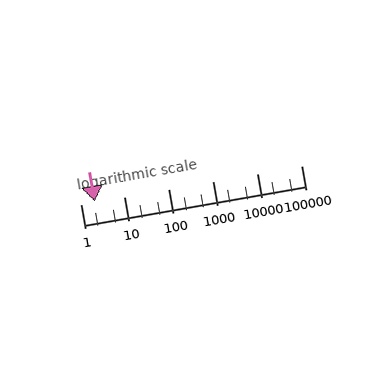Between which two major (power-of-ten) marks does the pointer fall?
The pointer is between 1 and 10.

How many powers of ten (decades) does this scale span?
The scale spans 5 decades, from 1 to 100000.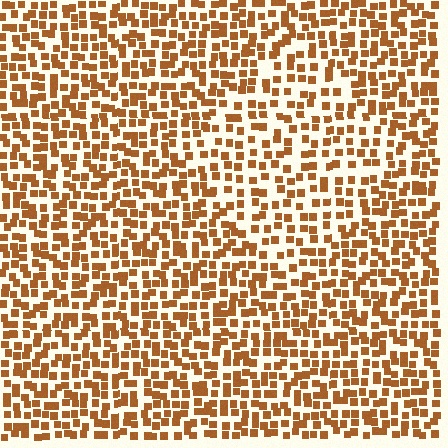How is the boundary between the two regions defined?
The boundary is defined by a change in element density (approximately 1.5x ratio). All elements are the same color, size, and shape.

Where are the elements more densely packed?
The elements are more densely packed outside the diamond boundary.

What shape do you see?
I see a diamond.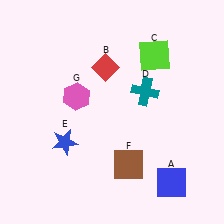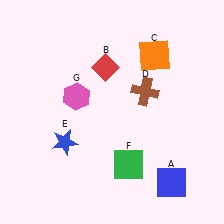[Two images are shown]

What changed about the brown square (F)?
In Image 1, F is brown. In Image 2, it changed to green.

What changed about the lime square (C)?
In Image 1, C is lime. In Image 2, it changed to orange.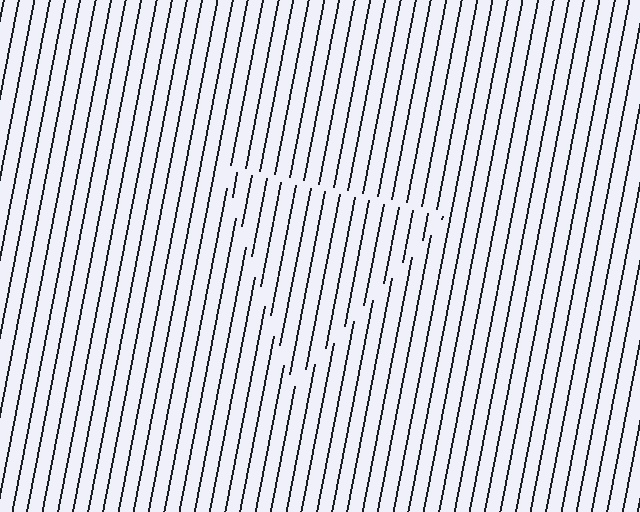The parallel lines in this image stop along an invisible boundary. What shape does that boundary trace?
An illusory triangle. The interior of the shape contains the same grating, shifted by half a period — the contour is defined by the phase discontinuity where line-ends from the inner and outer gratings abut.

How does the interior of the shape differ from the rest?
The interior of the shape contains the same grating, shifted by half a period — the contour is defined by the phase discontinuity where line-ends from the inner and outer gratings abut.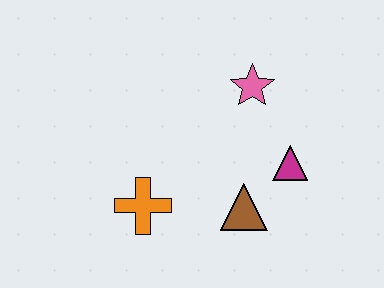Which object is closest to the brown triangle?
The magenta triangle is closest to the brown triangle.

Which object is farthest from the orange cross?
The pink star is farthest from the orange cross.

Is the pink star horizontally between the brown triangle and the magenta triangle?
Yes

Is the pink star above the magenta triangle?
Yes